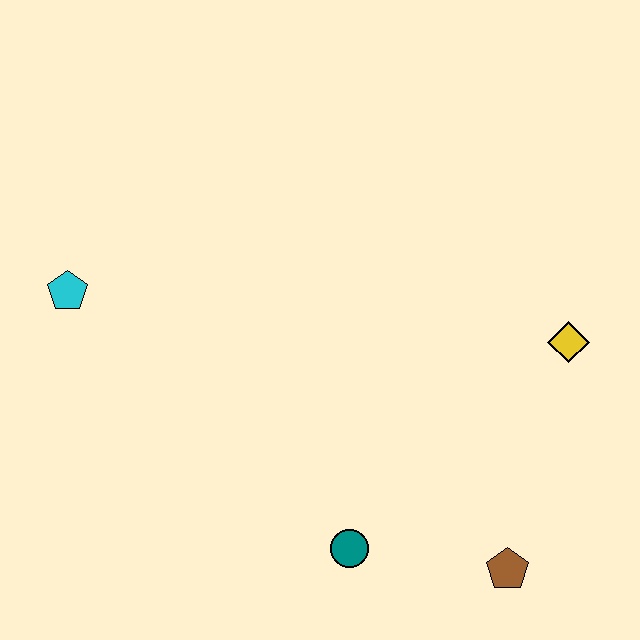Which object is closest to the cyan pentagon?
The teal circle is closest to the cyan pentagon.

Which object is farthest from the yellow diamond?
The cyan pentagon is farthest from the yellow diamond.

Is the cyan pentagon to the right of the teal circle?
No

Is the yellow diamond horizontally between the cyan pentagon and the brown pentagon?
No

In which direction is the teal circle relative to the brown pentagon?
The teal circle is to the left of the brown pentagon.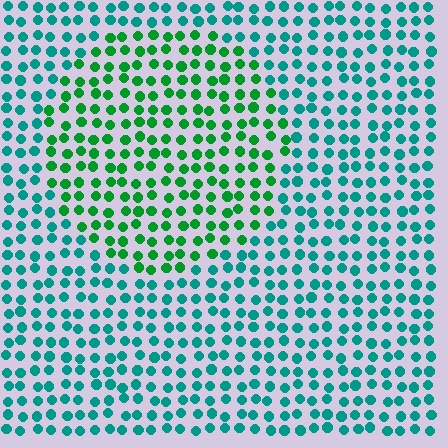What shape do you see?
I see a circle.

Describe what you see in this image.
The image is filled with small teal elements in a uniform arrangement. A circle-shaped region is visible where the elements are tinted to a slightly different hue, forming a subtle color boundary.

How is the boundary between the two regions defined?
The boundary is defined purely by a slight shift in hue (about 39 degrees). Spacing, size, and orientation are identical on both sides.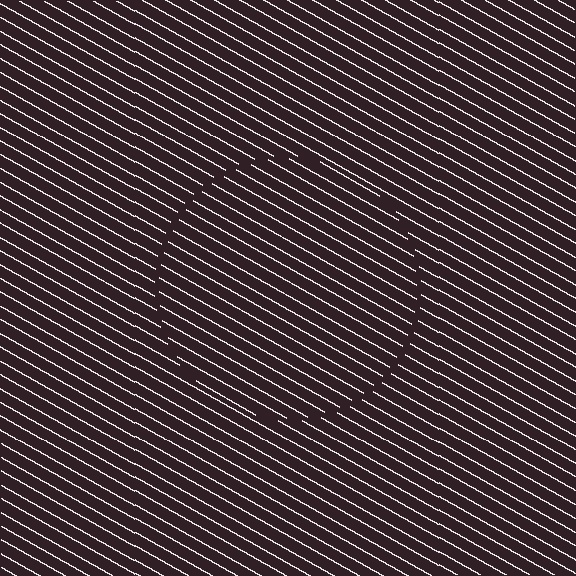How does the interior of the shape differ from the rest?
The interior of the shape contains the same grating, shifted by half a period — the contour is defined by the phase discontinuity where line-ends from the inner and outer gratings abut.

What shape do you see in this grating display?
An illusory circle. The interior of the shape contains the same grating, shifted by half a period — the contour is defined by the phase discontinuity where line-ends from the inner and outer gratings abut.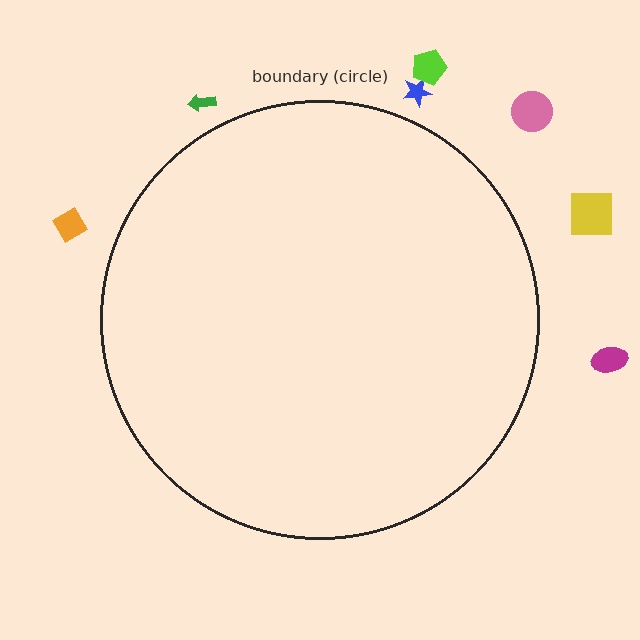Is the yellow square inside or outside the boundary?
Outside.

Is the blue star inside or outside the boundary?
Outside.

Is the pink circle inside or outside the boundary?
Outside.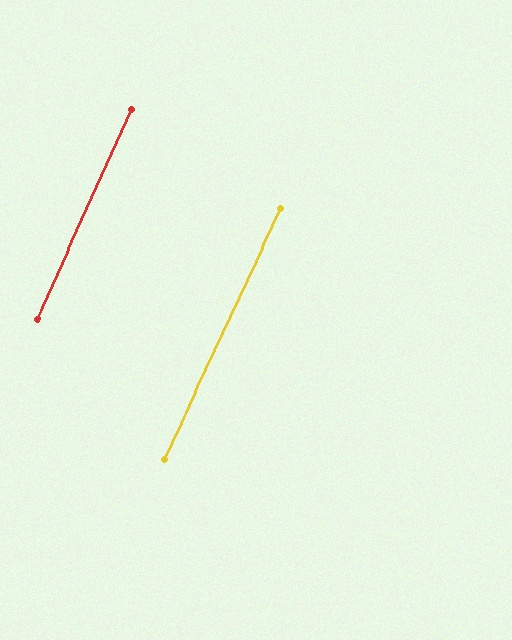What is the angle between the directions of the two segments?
Approximately 1 degree.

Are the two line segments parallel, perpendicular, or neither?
Parallel — their directions differ by only 0.8°.